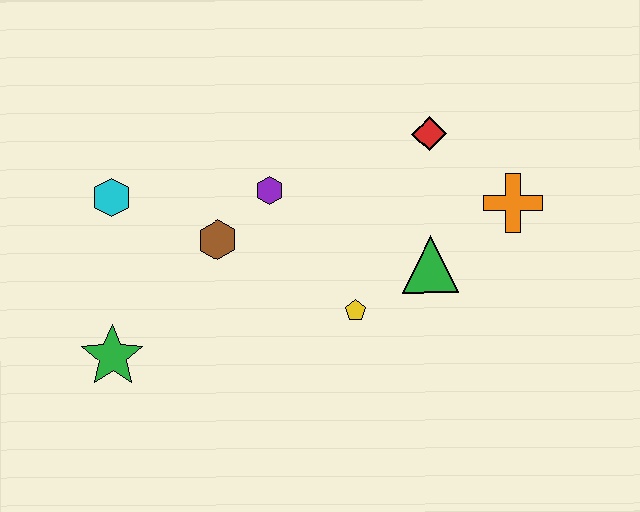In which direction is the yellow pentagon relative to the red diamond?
The yellow pentagon is below the red diamond.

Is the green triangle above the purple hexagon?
No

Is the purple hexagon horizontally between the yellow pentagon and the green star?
Yes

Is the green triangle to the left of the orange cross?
Yes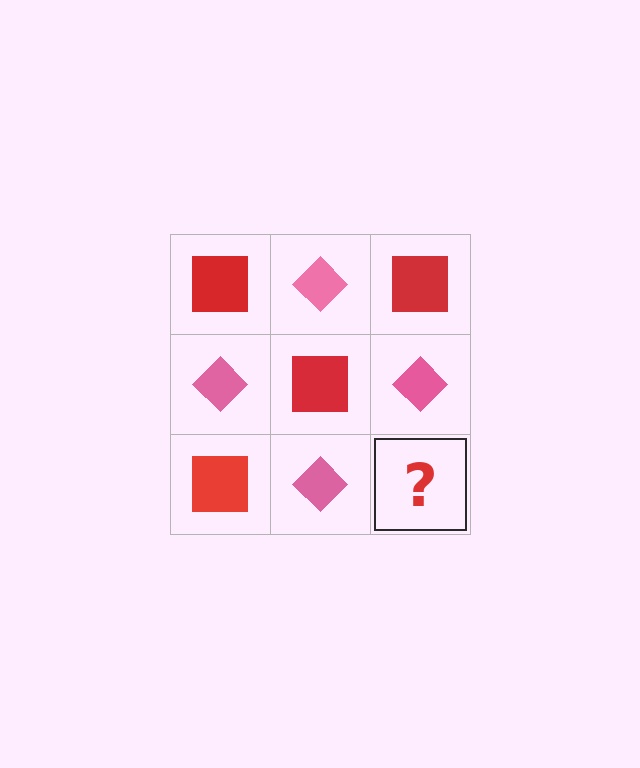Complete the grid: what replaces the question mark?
The question mark should be replaced with a red square.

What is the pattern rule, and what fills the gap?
The rule is that it alternates red square and pink diamond in a checkerboard pattern. The gap should be filled with a red square.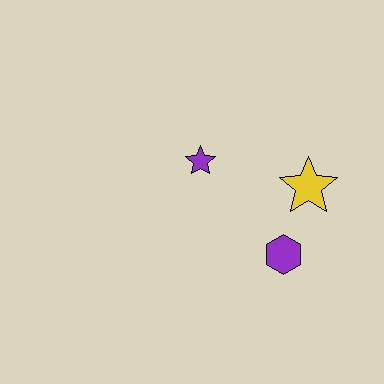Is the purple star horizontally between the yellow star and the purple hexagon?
No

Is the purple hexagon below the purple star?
Yes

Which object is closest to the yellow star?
The purple hexagon is closest to the yellow star.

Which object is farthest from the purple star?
The purple hexagon is farthest from the purple star.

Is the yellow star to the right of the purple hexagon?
Yes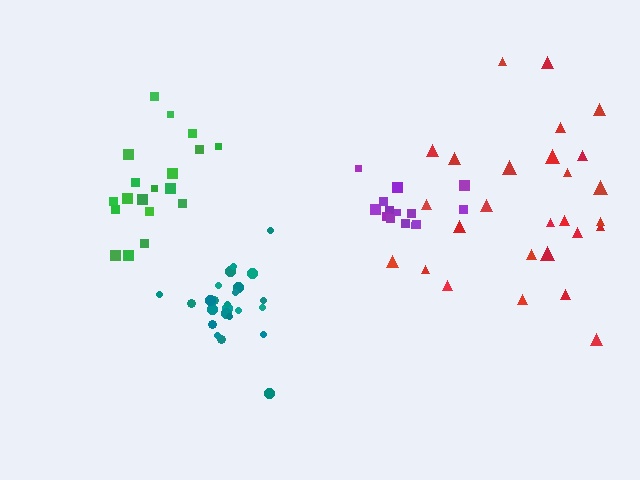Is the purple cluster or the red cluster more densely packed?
Purple.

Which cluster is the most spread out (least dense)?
Red.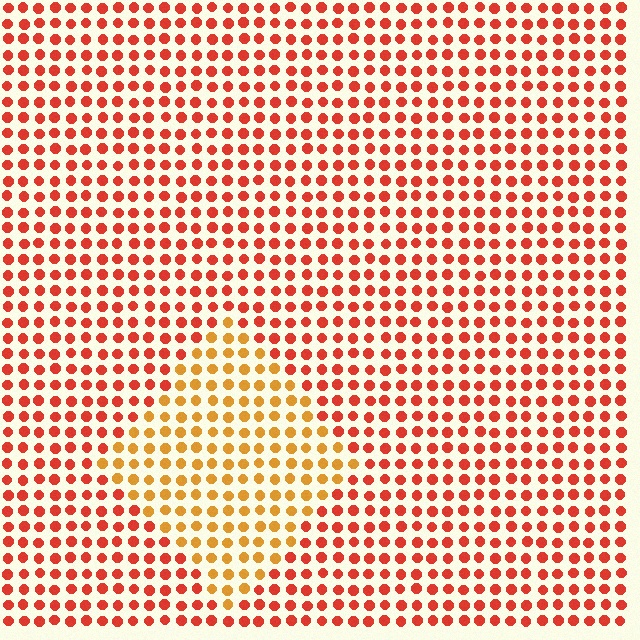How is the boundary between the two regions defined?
The boundary is defined purely by a slight shift in hue (about 33 degrees). Spacing, size, and orientation are identical on both sides.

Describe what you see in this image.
The image is filled with small red elements in a uniform arrangement. A diamond-shaped region is visible where the elements are tinted to a slightly different hue, forming a subtle color boundary.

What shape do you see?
I see a diamond.